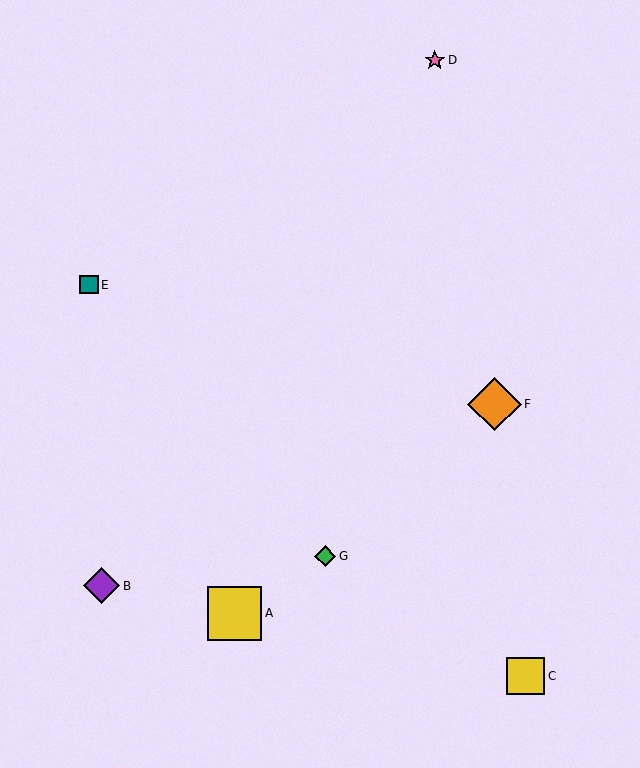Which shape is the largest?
The yellow square (labeled A) is the largest.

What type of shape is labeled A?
Shape A is a yellow square.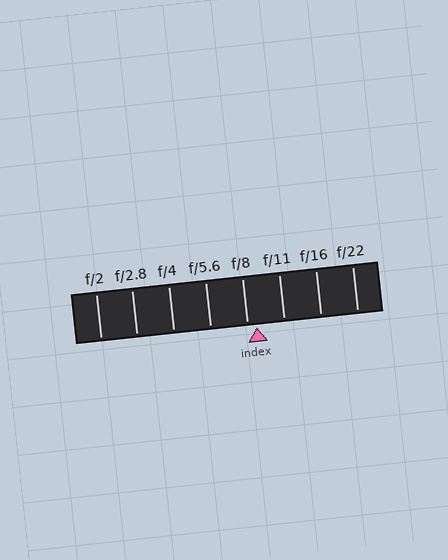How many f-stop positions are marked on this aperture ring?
There are 8 f-stop positions marked.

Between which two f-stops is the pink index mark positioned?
The index mark is between f/8 and f/11.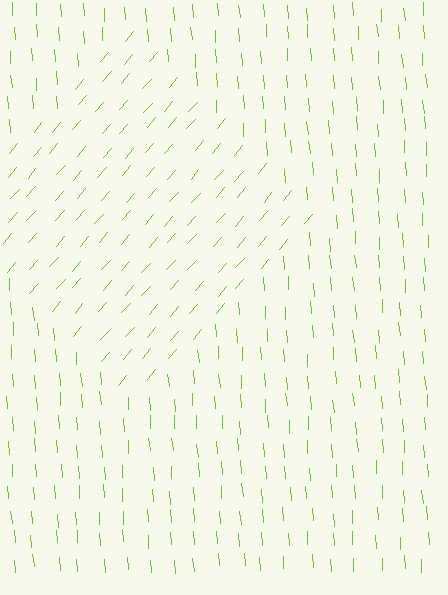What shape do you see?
I see a diamond.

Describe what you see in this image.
The image is filled with small lime line segments. A diamond region in the image has lines oriented differently from the surrounding lines, creating a visible texture boundary.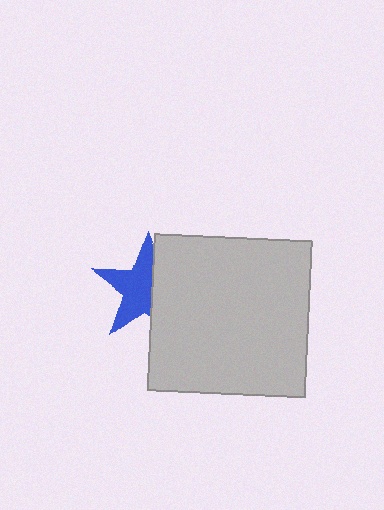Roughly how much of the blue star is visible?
About half of it is visible (roughly 61%).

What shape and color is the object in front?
The object in front is a light gray square.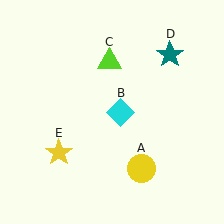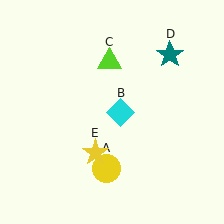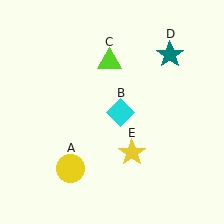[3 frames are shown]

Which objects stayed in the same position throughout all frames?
Cyan diamond (object B) and lime triangle (object C) and teal star (object D) remained stationary.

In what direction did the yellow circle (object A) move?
The yellow circle (object A) moved left.